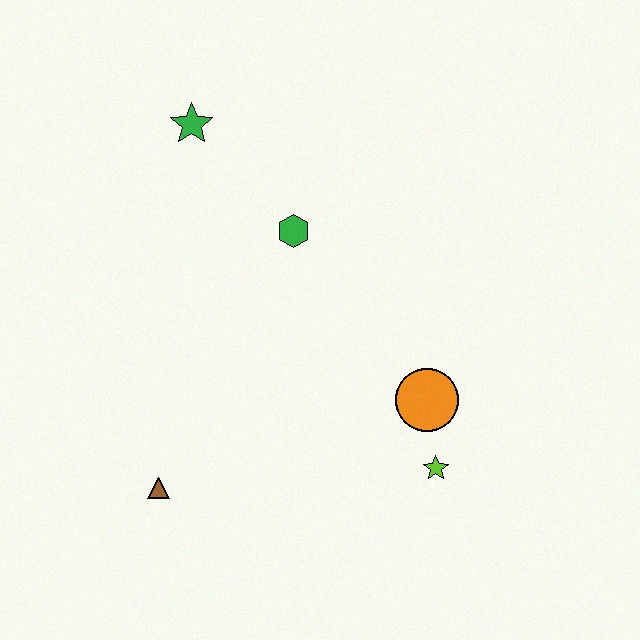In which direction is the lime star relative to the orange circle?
The lime star is below the orange circle.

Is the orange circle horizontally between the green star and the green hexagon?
No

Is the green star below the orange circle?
No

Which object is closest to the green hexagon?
The green star is closest to the green hexagon.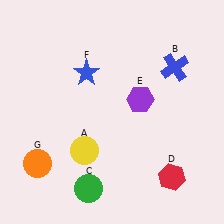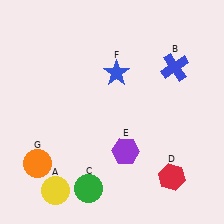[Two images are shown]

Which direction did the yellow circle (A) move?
The yellow circle (A) moved down.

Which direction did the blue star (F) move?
The blue star (F) moved right.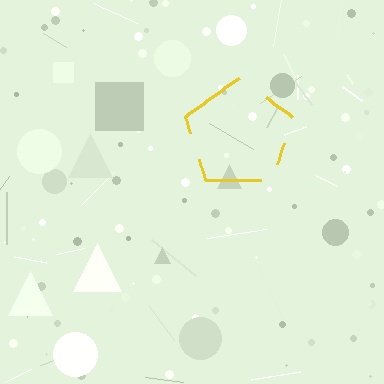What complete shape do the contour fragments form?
The contour fragments form a pentagon.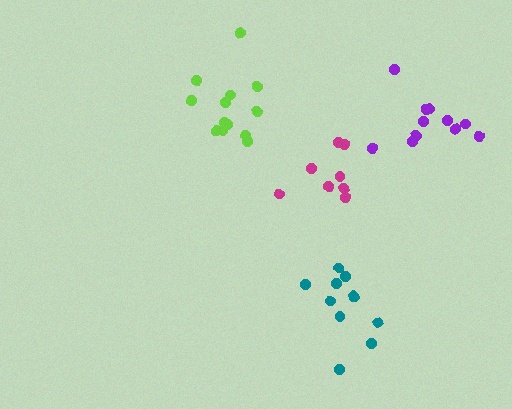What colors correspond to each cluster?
The clusters are colored: teal, lime, magenta, purple.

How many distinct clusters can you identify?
There are 4 distinct clusters.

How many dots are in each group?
Group 1: 11 dots, Group 2: 13 dots, Group 3: 8 dots, Group 4: 11 dots (43 total).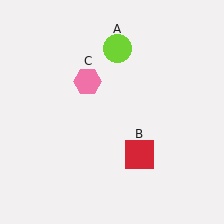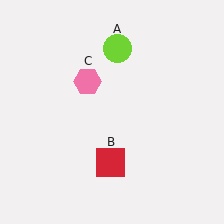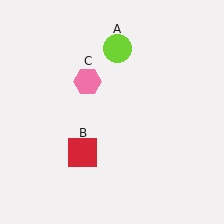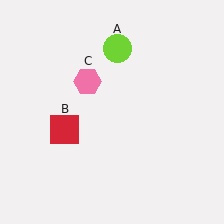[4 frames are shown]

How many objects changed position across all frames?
1 object changed position: red square (object B).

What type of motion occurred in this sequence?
The red square (object B) rotated clockwise around the center of the scene.